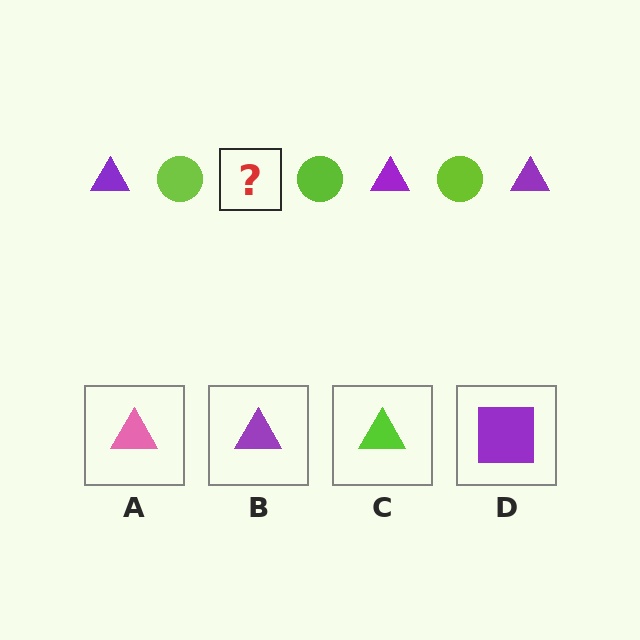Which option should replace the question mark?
Option B.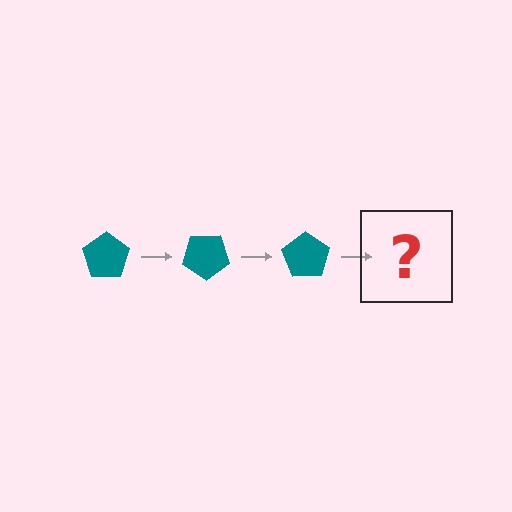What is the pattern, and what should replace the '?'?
The pattern is that the pentagon rotates 35 degrees each step. The '?' should be a teal pentagon rotated 105 degrees.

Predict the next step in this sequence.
The next step is a teal pentagon rotated 105 degrees.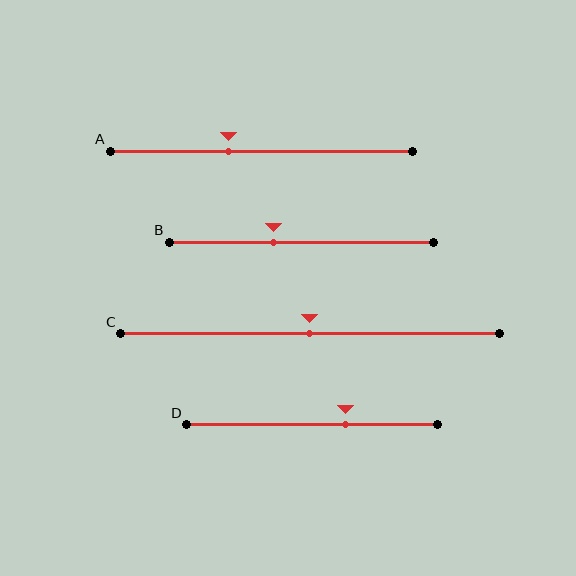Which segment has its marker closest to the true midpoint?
Segment C has its marker closest to the true midpoint.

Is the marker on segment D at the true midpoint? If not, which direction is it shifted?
No, the marker on segment D is shifted to the right by about 13% of the segment length.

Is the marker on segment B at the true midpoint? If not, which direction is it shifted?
No, the marker on segment B is shifted to the left by about 11% of the segment length.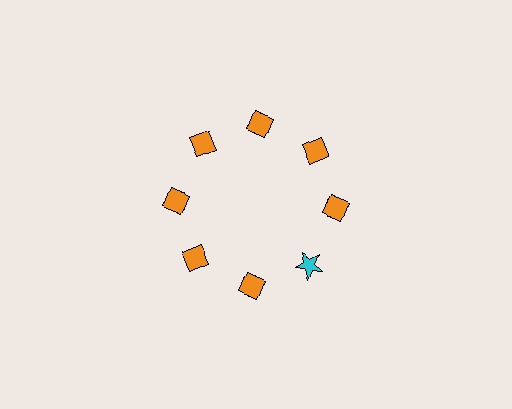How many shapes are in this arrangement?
There are 8 shapes arranged in a ring pattern.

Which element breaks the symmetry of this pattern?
The cyan star at roughly the 4 o'clock position breaks the symmetry. All other shapes are orange diamonds.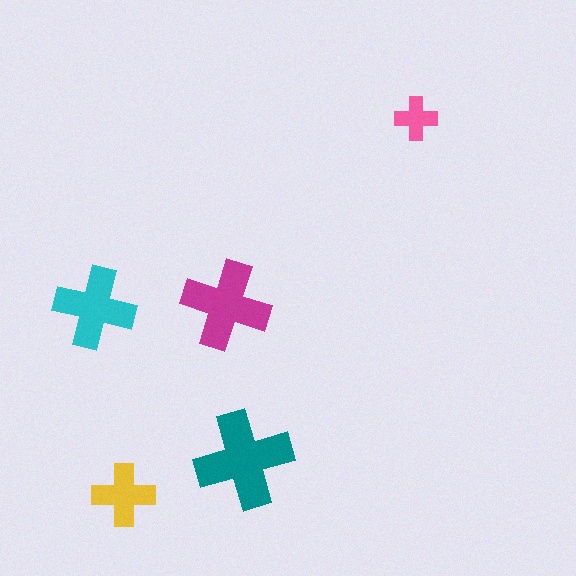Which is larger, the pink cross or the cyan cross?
The cyan one.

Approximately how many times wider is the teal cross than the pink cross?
About 2.5 times wider.